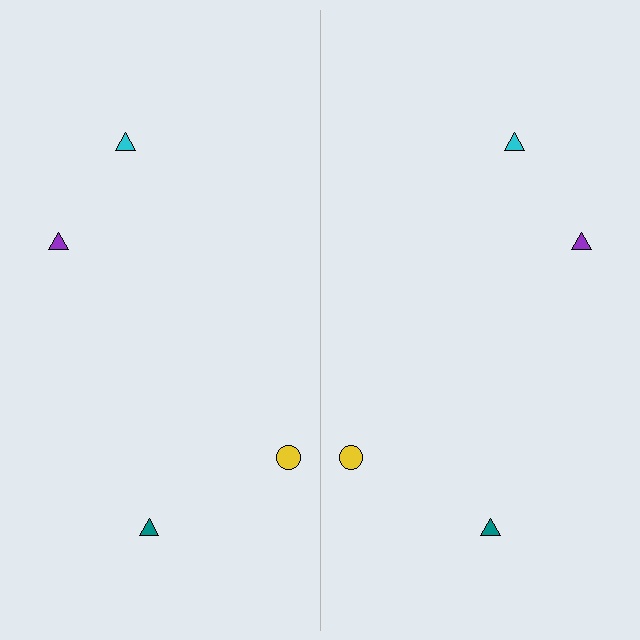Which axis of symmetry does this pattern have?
The pattern has a vertical axis of symmetry running through the center of the image.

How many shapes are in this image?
There are 8 shapes in this image.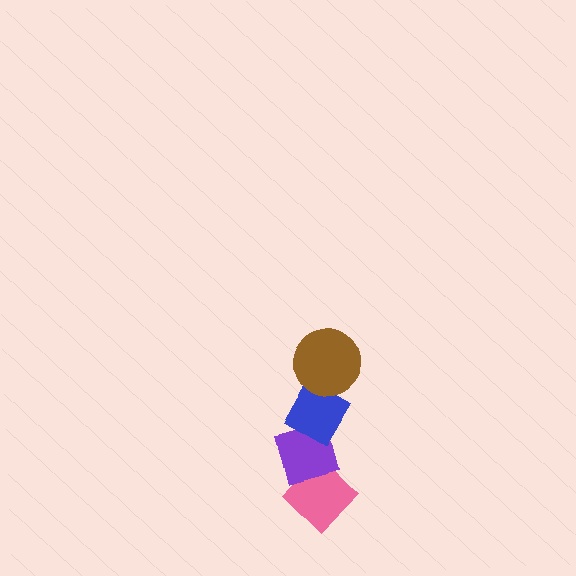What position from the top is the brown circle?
The brown circle is 1st from the top.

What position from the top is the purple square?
The purple square is 3rd from the top.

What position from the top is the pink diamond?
The pink diamond is 4th from the top.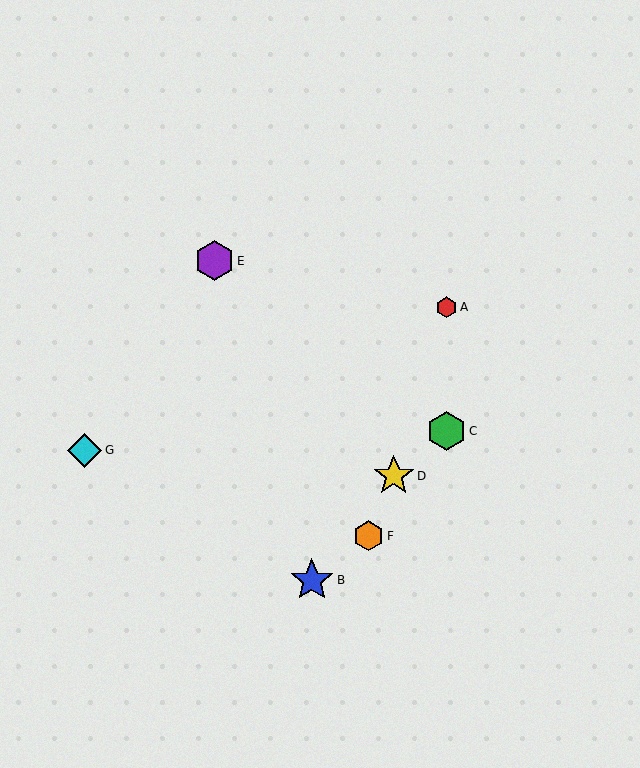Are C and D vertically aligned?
No, C is at x≈446 and D is at x≈394.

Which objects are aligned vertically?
Objects A, C are aligned vertically.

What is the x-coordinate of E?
Object E is at x≈214.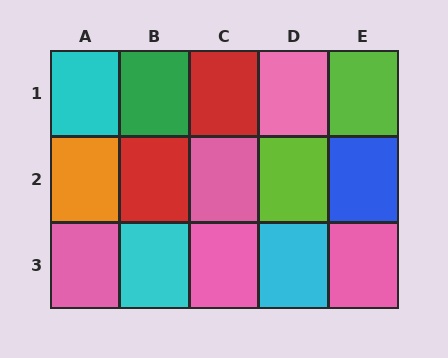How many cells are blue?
1 cell is blue.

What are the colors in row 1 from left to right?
Cyan, green, red, pink, lime.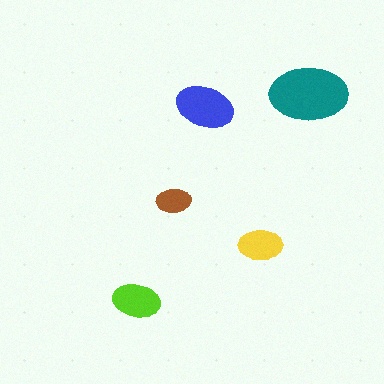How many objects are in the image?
There are 5 objects in the image.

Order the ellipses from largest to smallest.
the teal one, the blue one, the lime one, the yellow one, the brown one.